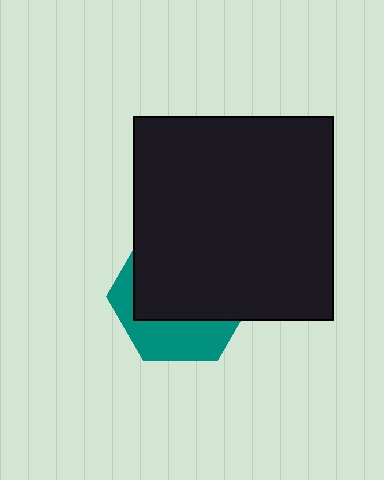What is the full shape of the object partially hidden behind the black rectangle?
The partially hidden object is a teal hexagon.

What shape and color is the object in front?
The object in front is a black rectangle.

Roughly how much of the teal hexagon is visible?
A small part of it is visible (roughly 35%).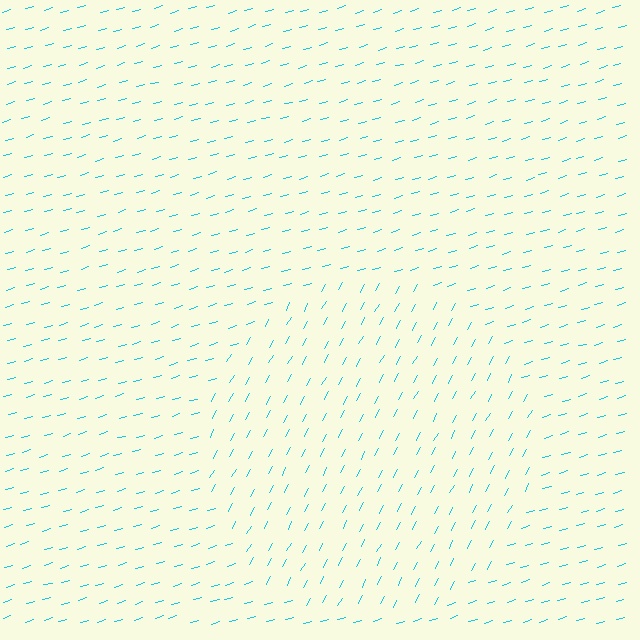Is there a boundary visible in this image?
Yes, there is a texture boundary formed by a change in line orientation.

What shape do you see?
I see a circle.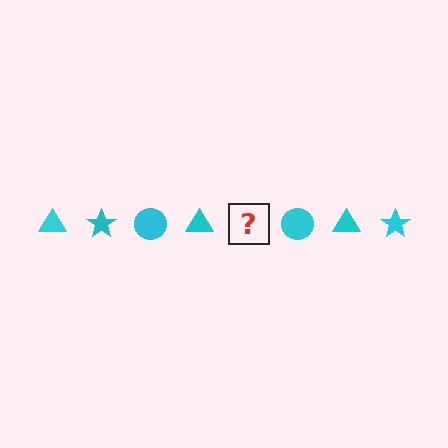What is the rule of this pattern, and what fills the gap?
The rule is that the pattern cycles through triangle, star, circle shapes in cyan. The gap should be filled with a cyan star.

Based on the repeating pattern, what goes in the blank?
The blank should be a cyan star.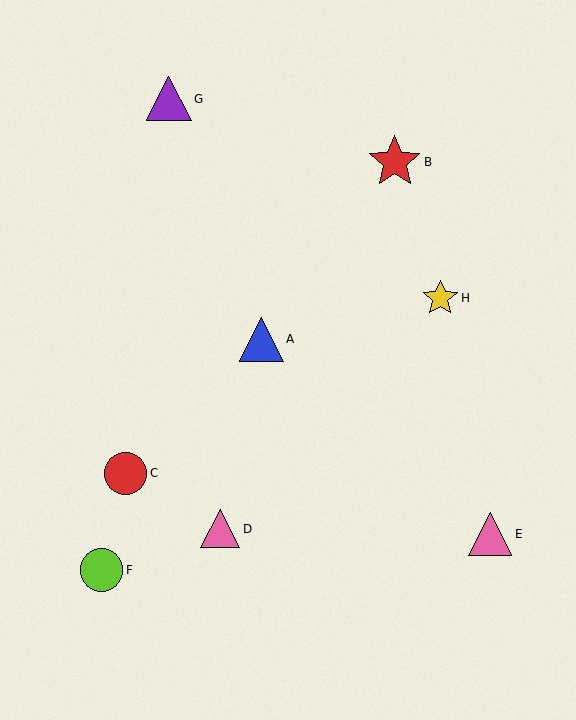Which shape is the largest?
The red star (labeled B) is the largest.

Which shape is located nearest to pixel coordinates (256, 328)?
The blue triangle (labeled A) at (262, 339) is nearest to that location.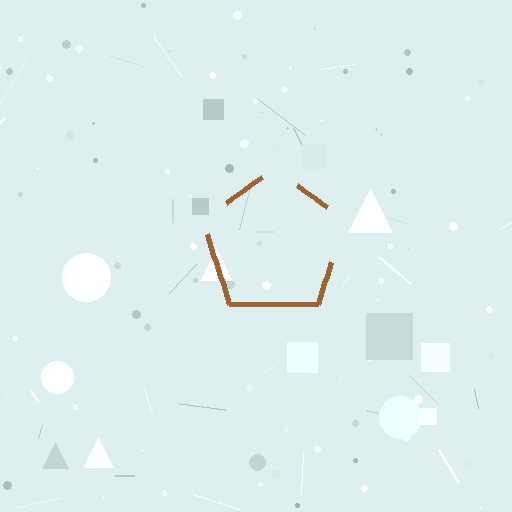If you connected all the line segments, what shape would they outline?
They would outline a pentagon.